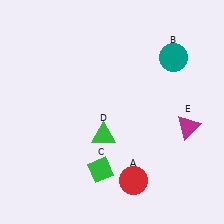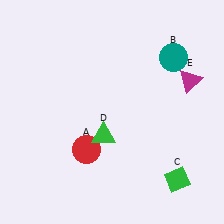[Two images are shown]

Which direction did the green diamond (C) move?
The green diamond (C) moved right.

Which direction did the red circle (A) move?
The red circle (A) moved left.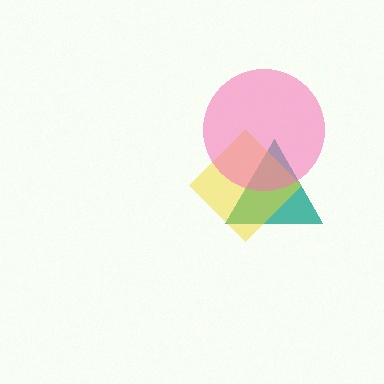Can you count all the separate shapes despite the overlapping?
Yes, there are 3 separate shapes.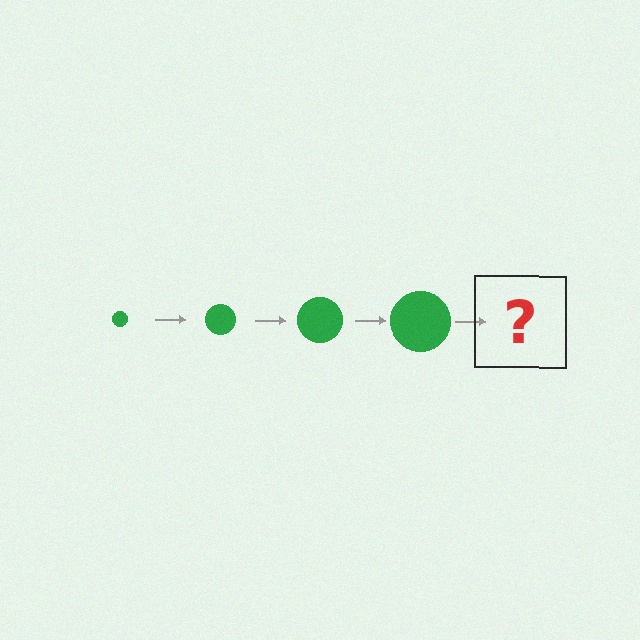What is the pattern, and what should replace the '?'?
The pattern is that the circle gets progressively larger each step. The '?' should be a green circle, larger than the previous one.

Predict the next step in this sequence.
The next step is a green circle, larger than the previous one.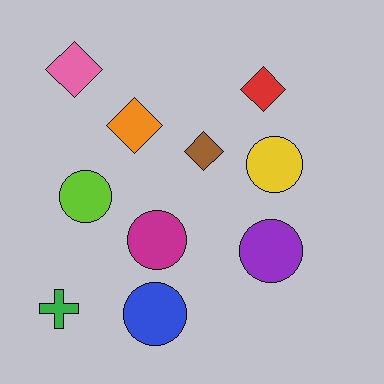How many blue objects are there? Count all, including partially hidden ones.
There is 1 blue object.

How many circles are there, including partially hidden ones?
There are 5 circles.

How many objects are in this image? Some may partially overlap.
There are 10 objects.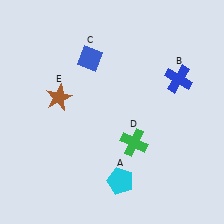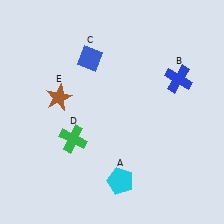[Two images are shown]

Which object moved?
The green cross (D) moved left.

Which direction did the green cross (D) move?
The green cross (D) moved left.